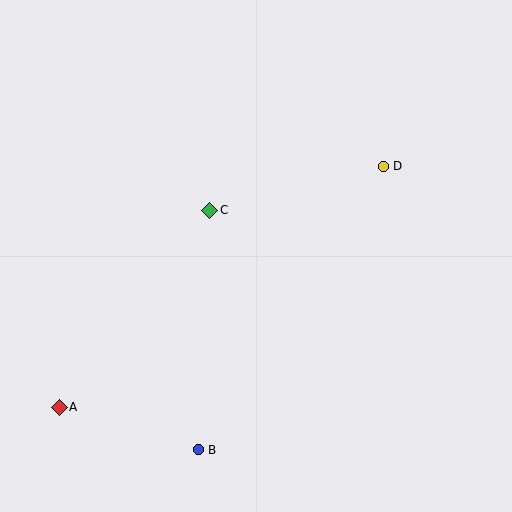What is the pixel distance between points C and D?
The distance between C and D is 179 pixels.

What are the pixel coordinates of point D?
Point D is at (383, 166).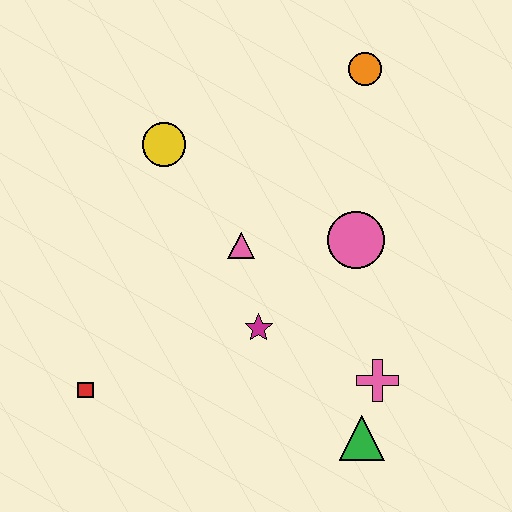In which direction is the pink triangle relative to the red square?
The pink triangle is to the right of the red square.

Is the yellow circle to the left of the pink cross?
Yes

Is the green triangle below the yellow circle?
Yes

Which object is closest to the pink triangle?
The magenta star is closest to the pink triangle.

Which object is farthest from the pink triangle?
The green triangle is farthest from the pink triangle.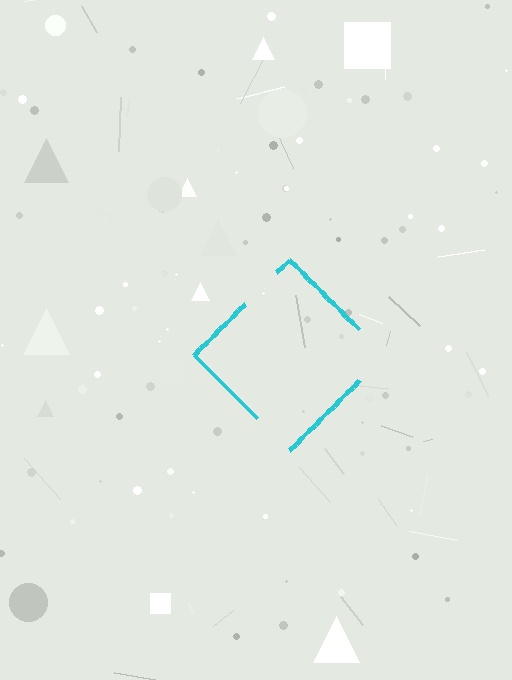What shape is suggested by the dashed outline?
The dashed outline suggests a diamond.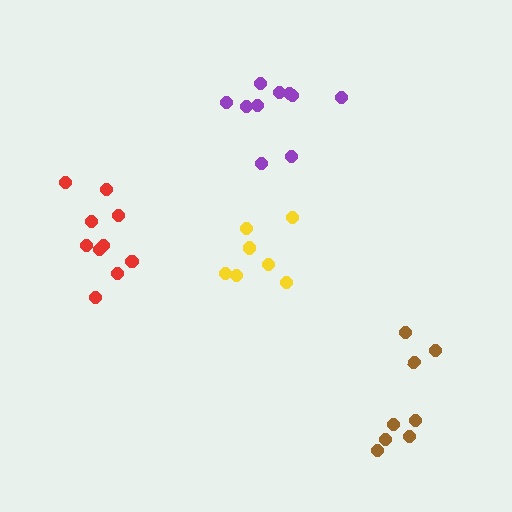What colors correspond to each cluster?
The clusters are colored: yellow, brown, red, purple.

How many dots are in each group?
Group 1: 7 dots, Group 2: 8 dots, Group 3: 10 dots, Group 4: 10 dots (35 total).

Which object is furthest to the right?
The brown cluster is rightmost.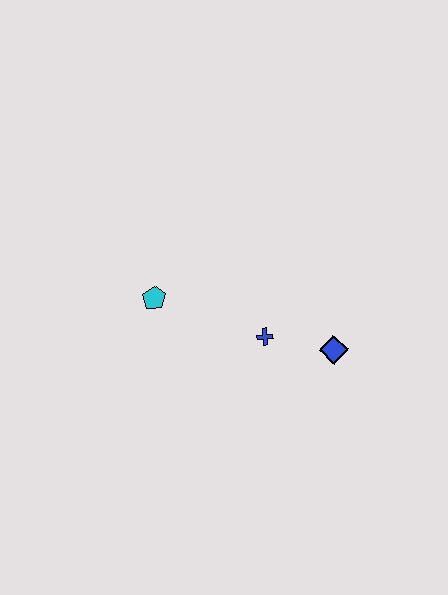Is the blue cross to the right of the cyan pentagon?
Yes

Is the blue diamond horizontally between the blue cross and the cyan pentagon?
No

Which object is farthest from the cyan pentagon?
The blue diamond is farthest from the cyan pentagon.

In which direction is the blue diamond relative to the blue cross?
The blue diamond is to the right of the blue cross.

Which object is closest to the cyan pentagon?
The blue cross is closest to the cyan pentagon.